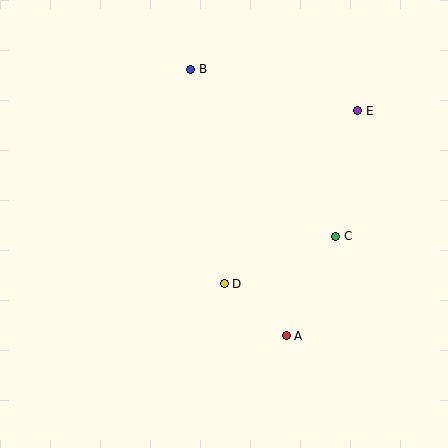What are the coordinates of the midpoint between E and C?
The midpoint between E and C is at (347, 174).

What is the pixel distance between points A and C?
The distance between A and C is 111 pixels.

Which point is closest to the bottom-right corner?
Point A is closest to the bottom-right corner.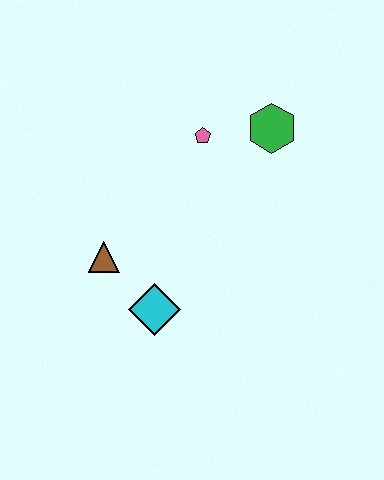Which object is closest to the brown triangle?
The cyan diamond is closest to the brown triangle.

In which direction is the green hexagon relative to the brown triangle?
The green hexagon is to the right of the brown triangle.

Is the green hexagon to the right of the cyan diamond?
Yes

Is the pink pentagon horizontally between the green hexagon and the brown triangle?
Yes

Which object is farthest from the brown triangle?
The green hexagon is farthest from the brown triangle.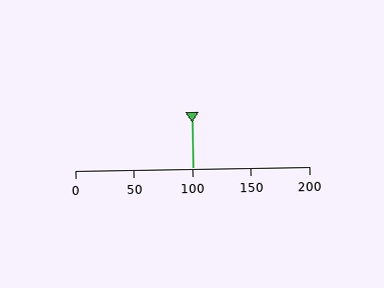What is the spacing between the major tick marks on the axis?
The major ticks are spaced 50 apart.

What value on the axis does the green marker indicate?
The marker indicates approximately 100.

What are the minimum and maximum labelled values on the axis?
The axis runs from 0 to 200.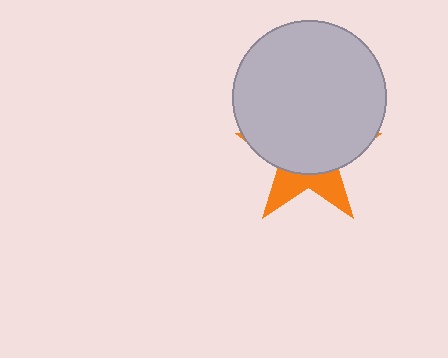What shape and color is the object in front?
The object in front is a light gray circle.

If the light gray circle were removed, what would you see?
You would see the complete orange star.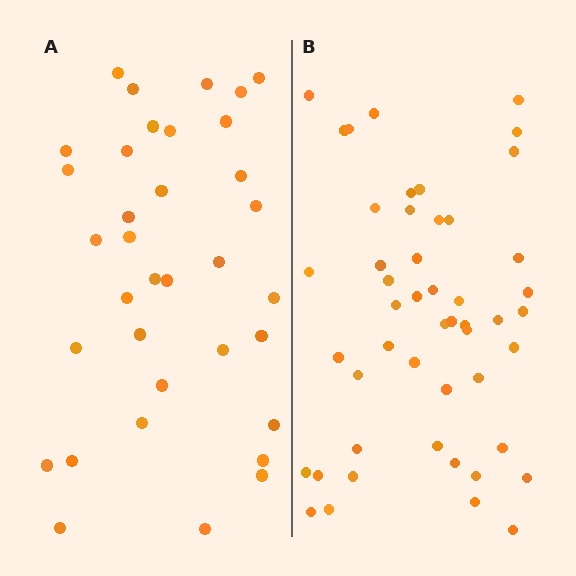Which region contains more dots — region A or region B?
Region B (the right region) has more dots.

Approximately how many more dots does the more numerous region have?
Region B has approximately 15 more dots than region A.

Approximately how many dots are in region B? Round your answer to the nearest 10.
About 50 dots. (The exact count is 49, which rounds to 50.)